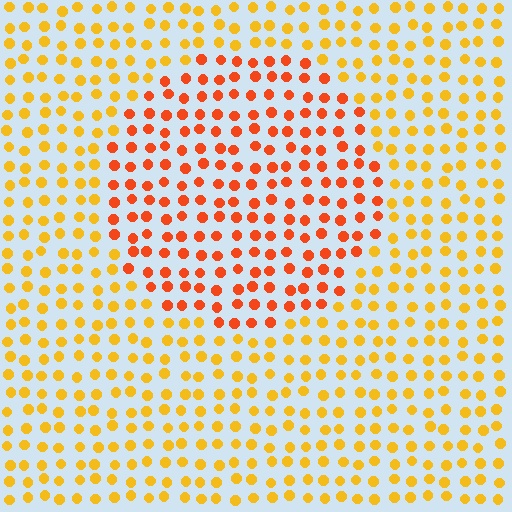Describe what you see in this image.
The image is filled with small yellow elements in a uniform arrangement. A circle-shaped region is visible where the elements are tinted to a slightly different hue, forming a subtle color boundary.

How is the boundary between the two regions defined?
The boundary is defined purely by a slight shift in hue (about 33 degrees). Spacing, size, and orientation are identical on both sides.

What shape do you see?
I see a circle.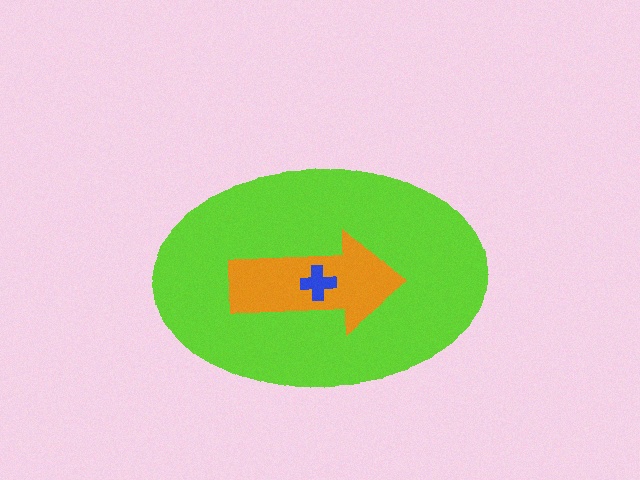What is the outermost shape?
The lime ellipse.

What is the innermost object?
The blue cross.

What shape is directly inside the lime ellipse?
The orange arrow.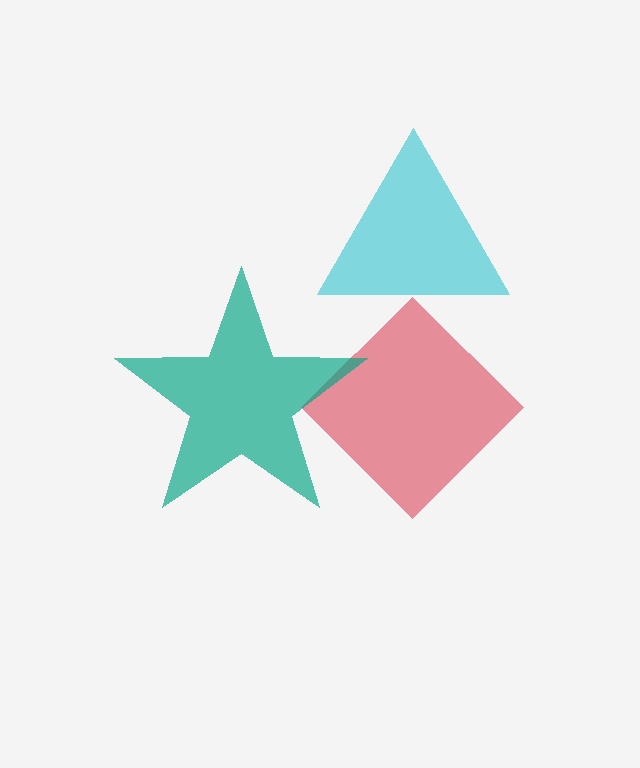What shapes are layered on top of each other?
The layered shapes are: a cyan triangle, a red diamond, a teal star.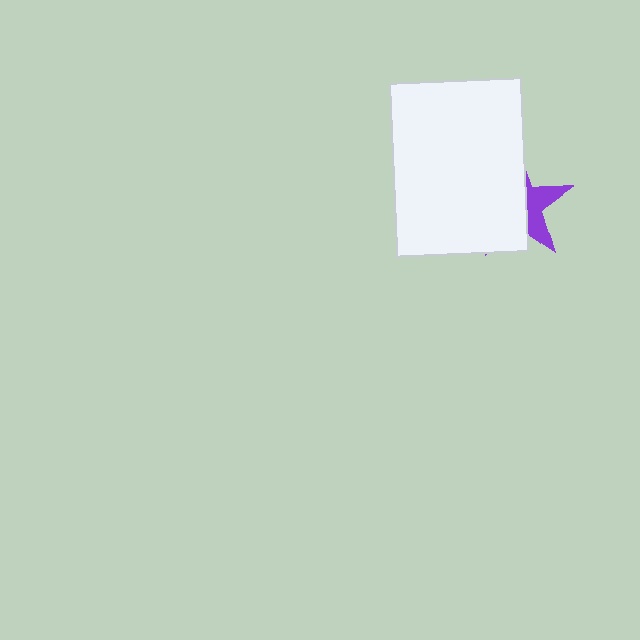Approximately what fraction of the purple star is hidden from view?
Roughly 64% of the purple star is hidden behind the white rectangle.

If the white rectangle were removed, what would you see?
You would see the complete purple star.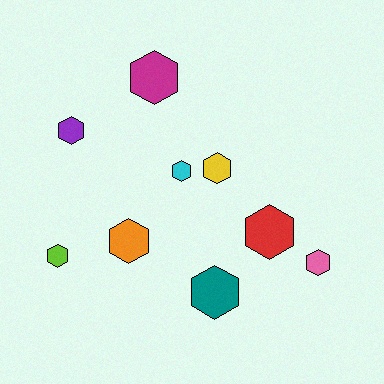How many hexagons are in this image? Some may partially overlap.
There are 9 hexagons.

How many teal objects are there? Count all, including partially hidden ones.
There is 1 teal object.